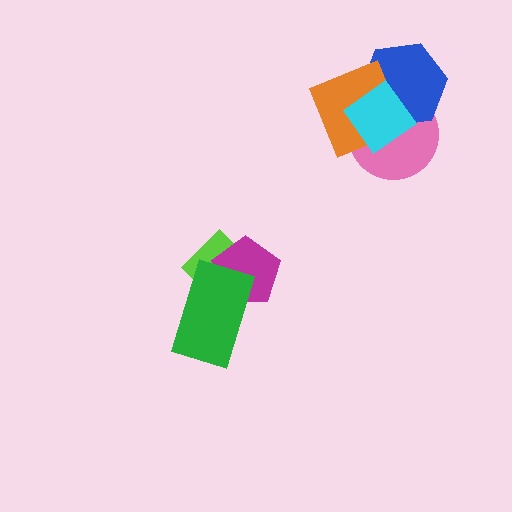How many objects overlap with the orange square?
3 objects overlap with the orange square.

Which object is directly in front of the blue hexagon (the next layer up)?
The orange square is directly in front of the blue hexagon.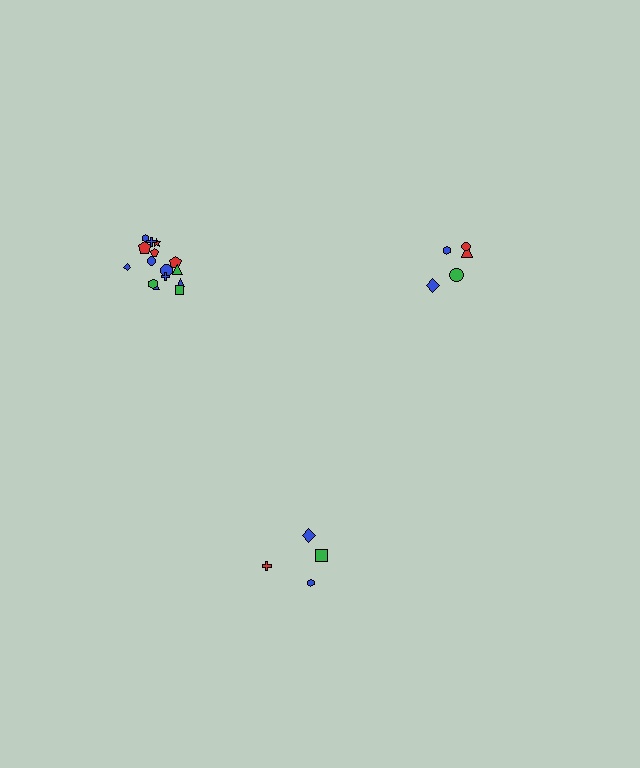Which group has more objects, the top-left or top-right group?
The top-left group.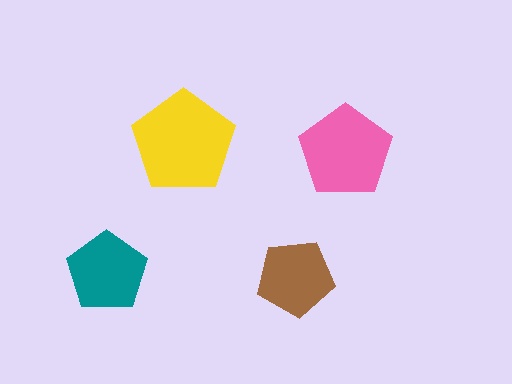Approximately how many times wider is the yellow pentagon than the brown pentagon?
About 1.5 times wider.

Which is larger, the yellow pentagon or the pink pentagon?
The yellow one.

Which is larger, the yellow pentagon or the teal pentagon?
The yellow one.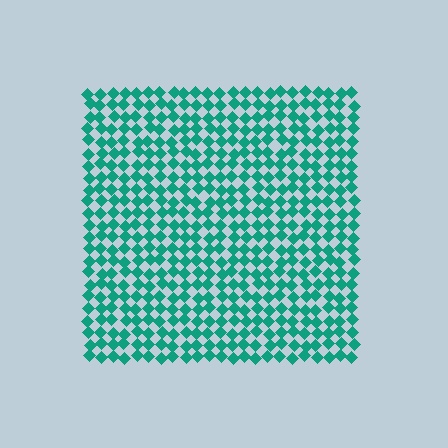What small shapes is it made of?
It is made of small diamonds.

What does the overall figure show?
The overall figure shows a square.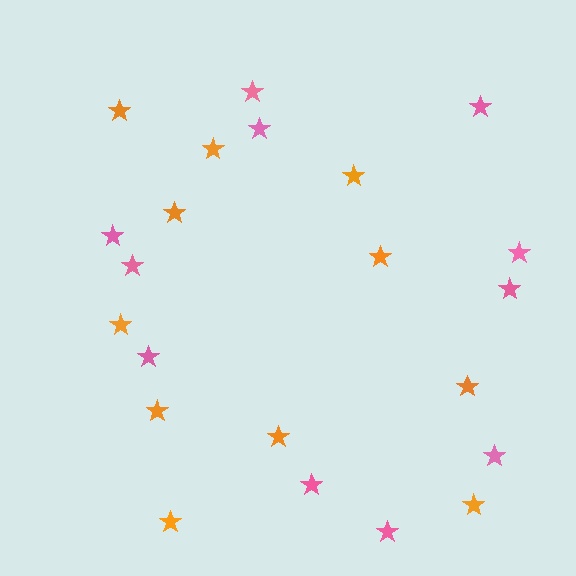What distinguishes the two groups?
There are 2 groups: one group of orange stars (11) and one group of pink stars (11).